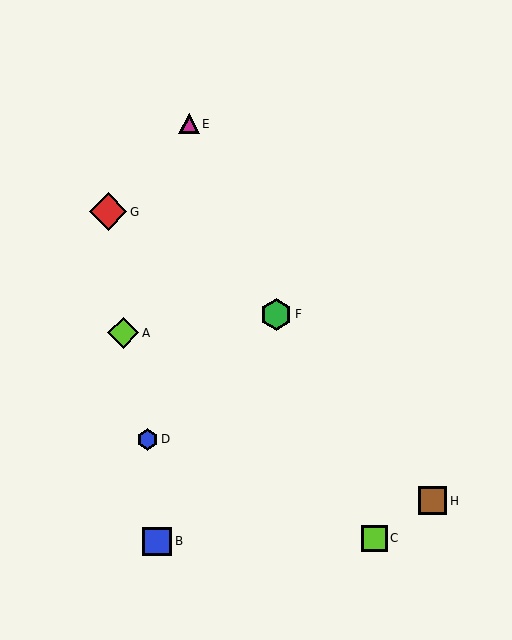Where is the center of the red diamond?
The center of the red diamond is at (108, 212).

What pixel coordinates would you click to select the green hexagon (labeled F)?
Click at (276, 314) to select the green hexagon F.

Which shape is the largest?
The red diamond (labeled G) is the largest.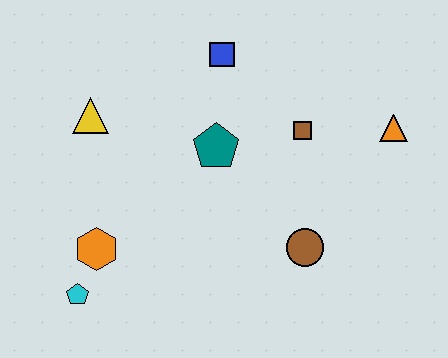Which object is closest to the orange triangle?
The brown square is closest to the orange triangle.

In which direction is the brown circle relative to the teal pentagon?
The brown circle is below the teal pentagon.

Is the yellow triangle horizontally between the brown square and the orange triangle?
No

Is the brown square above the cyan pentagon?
Yes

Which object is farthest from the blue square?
The cyan pentagon is farthest from the blue square.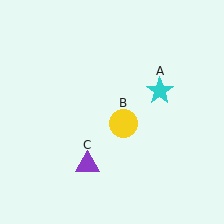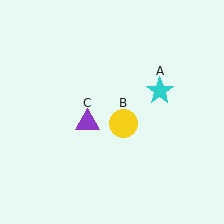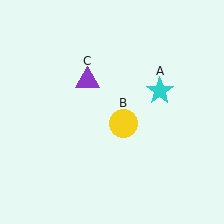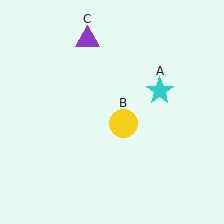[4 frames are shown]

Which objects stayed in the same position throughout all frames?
Cyan star (object A) and yellow circle (object B) remained stationary.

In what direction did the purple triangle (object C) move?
The purple triangle (object C) moved up.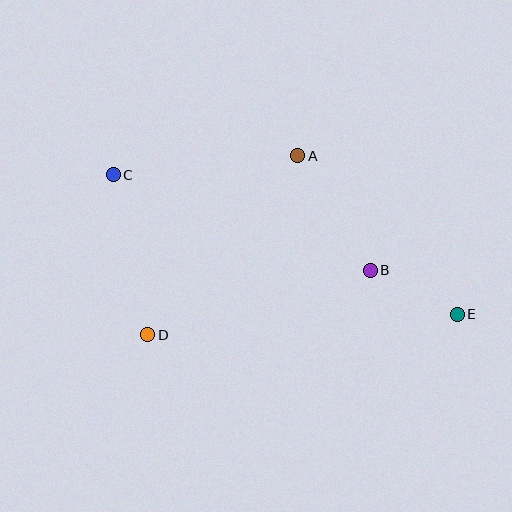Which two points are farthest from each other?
Points C and E are farthest from each other.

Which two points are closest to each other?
Points B and E are closest to each other.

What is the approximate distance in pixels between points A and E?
The distance between A and E is approximately 225 pixels.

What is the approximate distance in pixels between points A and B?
The distance between A and B is approximately 136 pixels.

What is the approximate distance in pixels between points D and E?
The distance between D and E is approximately 310 pixels.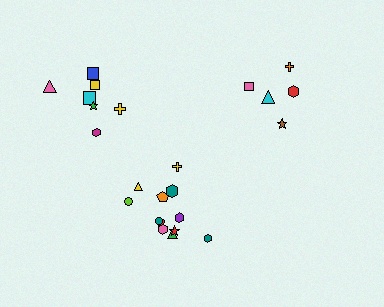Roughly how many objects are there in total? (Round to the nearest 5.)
Roughly 25 objects in total.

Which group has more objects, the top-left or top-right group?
The top-left group.